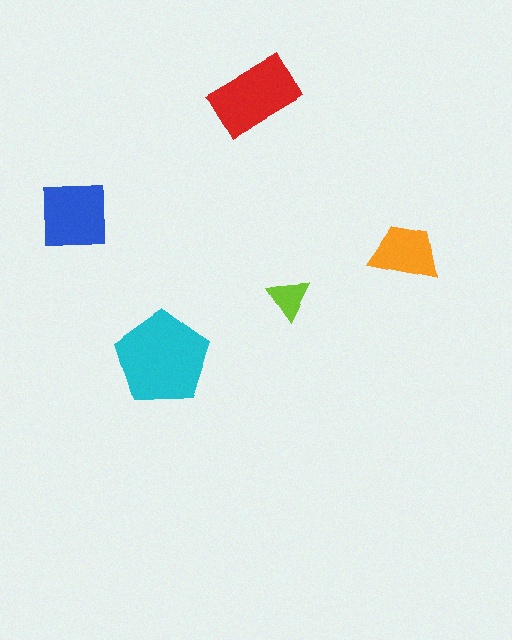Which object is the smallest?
The lime triangle.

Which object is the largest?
The cyan pentagon.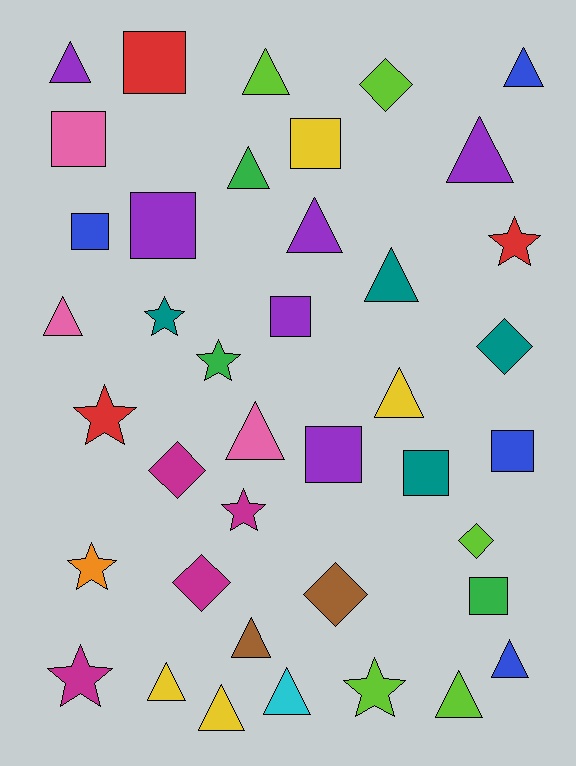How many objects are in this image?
There are 40 objects.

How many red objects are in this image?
There are 3 red objects.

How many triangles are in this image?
There are 16 triangles.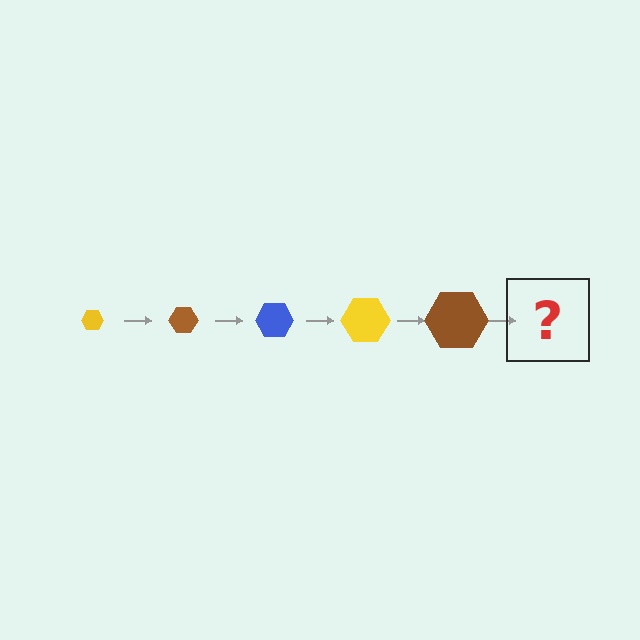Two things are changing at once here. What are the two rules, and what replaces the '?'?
The two rules are that the hexagon grows larger each step and the color cycles through yellow, brown, and blue. The '?' should be a blue hexagon, larger than the previous one.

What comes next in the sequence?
The next element should be a blue hexagon, larger than the previous one.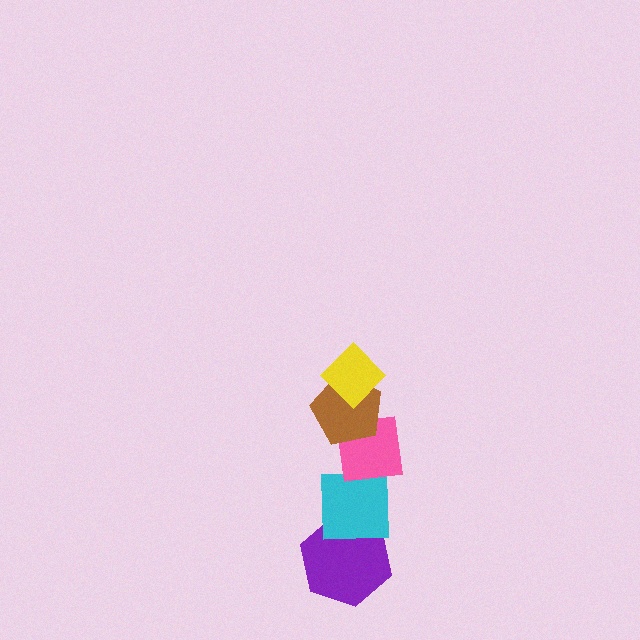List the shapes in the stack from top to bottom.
From top to bottom: the yellow diamond, the brown pentagon, the pink square, the cyan square, the purple hexagon.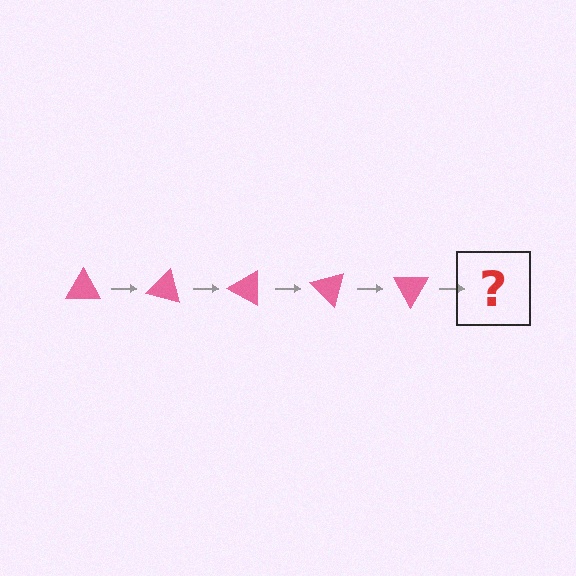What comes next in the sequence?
The next element should be a pink triangle rotated 75 degrees.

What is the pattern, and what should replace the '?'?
The pattern is that the triangle rotates 15 degrees each step. The '?' should be a pink triangle rotated 75 degrees.